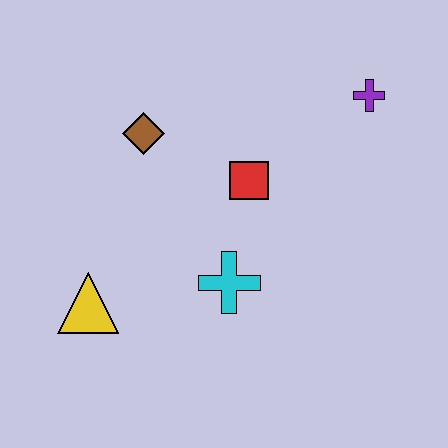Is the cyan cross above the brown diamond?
No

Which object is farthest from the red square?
The yellow triangle is farthest from the red square.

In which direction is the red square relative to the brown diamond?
The red square is to the right of the brown diamond.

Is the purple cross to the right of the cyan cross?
Yes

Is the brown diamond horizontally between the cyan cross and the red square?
No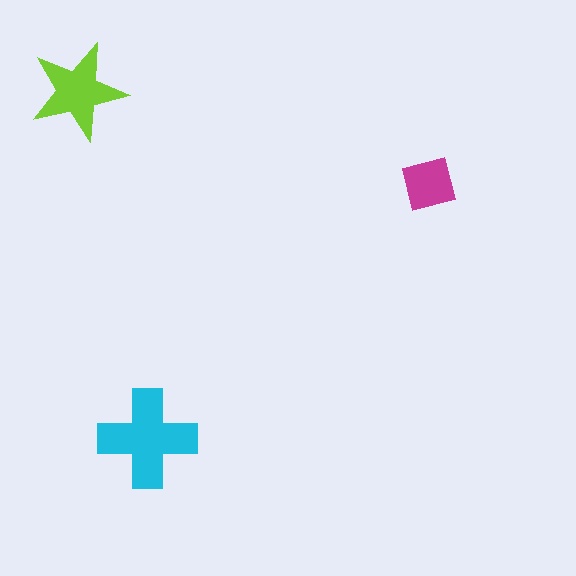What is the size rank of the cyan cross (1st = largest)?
1st.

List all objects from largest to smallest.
The cyan cross, the lime star, the magenta square.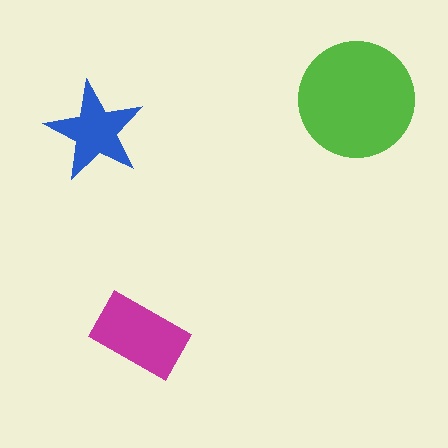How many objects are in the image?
There are 3 objects in the image.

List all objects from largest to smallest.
The lime circle, the magenta rectangle, the blue star.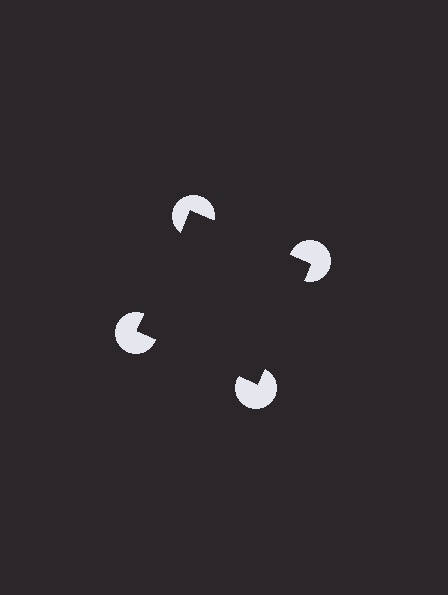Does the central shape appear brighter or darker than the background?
It typically appears slightly darker than the background, even though no actual brightness change is drawn.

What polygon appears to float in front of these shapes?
An illusory square — its edges are inferred from the aligned wedge cuts in the pac-man discs, not physically drawn.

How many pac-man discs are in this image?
There are 4 — one at each vertex of the illusory square.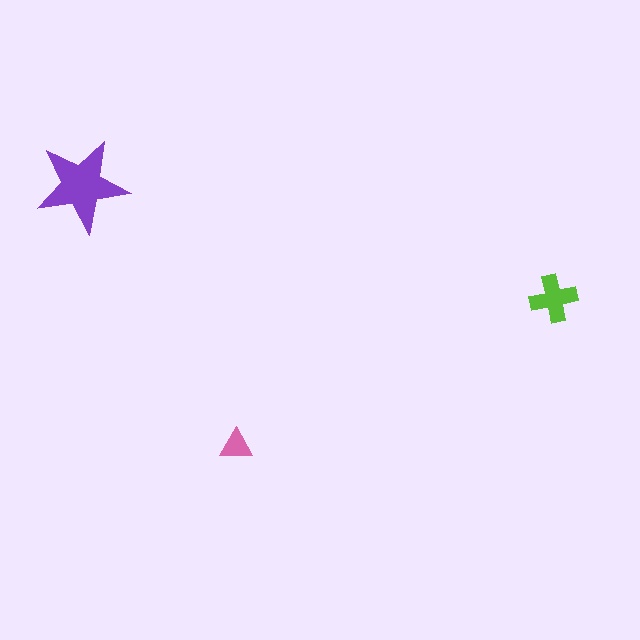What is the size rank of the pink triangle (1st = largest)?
3rd.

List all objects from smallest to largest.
The pink triangle, the lime cross, the purple star.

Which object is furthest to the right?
The lime cross is rightmost.